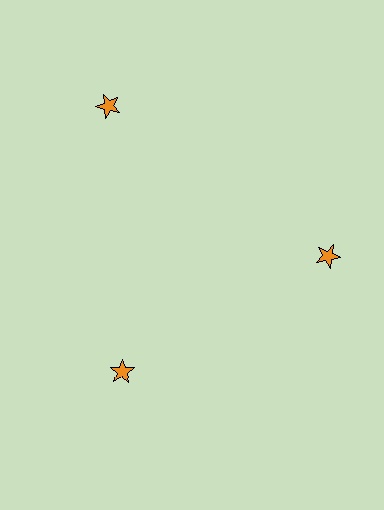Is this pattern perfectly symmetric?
No. The 3 orange stars are arranged in a ring, but one element near the 11 o'clock position is pushed outward from the center, breaking the 3-fold rotational symmetry.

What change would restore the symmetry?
The symmetry would be restored by moving it inward, back onto the ring so that all 3 stars sit at equal angles and equal distance from the center.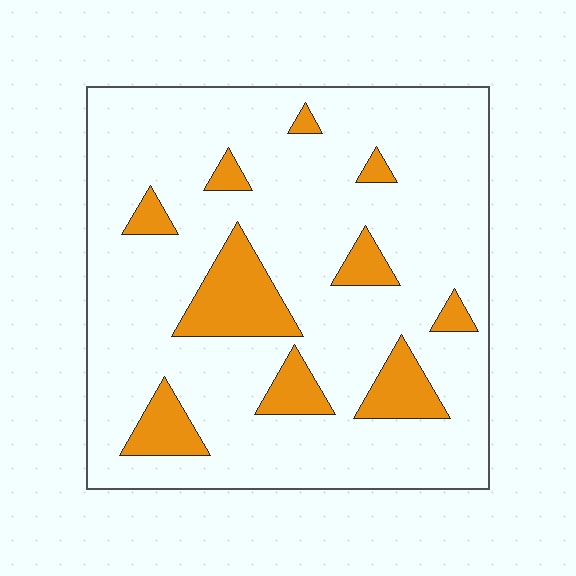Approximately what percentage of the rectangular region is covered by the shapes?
Approximately 15%.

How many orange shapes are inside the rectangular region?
10.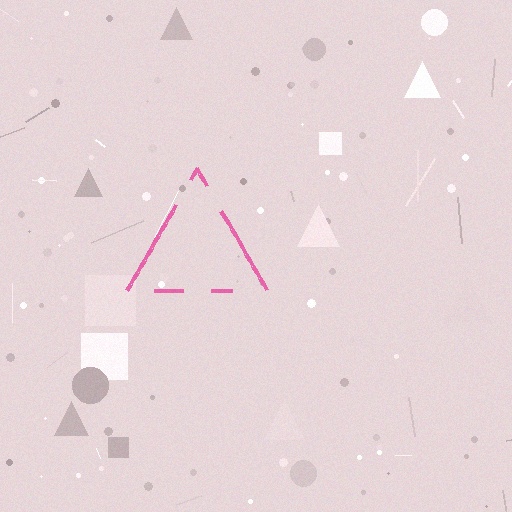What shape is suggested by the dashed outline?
The dashed outline suggests a triangle.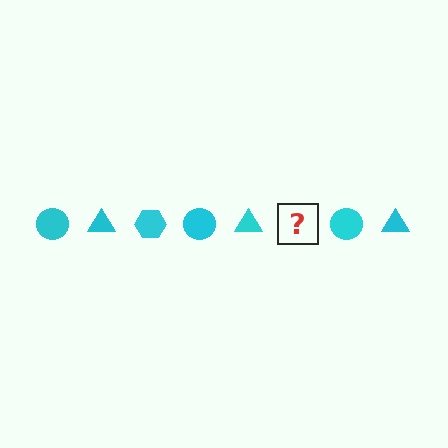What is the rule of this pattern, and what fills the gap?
The rule is that the pattern cycles through circle, triangle, hexagon shapes in cyan. The gap should be filled with a cyan hexagon.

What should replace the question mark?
The question mark should be replaced with a cyan hexagon.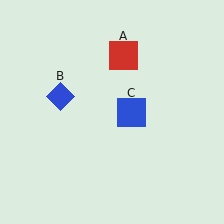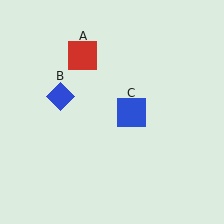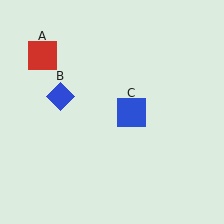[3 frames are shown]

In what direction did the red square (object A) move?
The red square (object A) moved left.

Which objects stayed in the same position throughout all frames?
Blue diamond (object B) and blue square (object C) remained stationary.